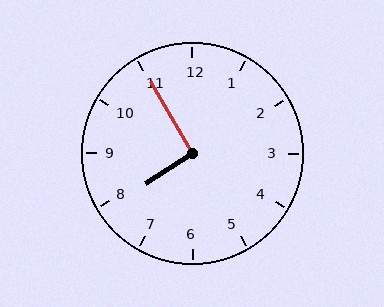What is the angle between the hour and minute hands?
Approximately 92 degrees.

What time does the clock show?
7:55.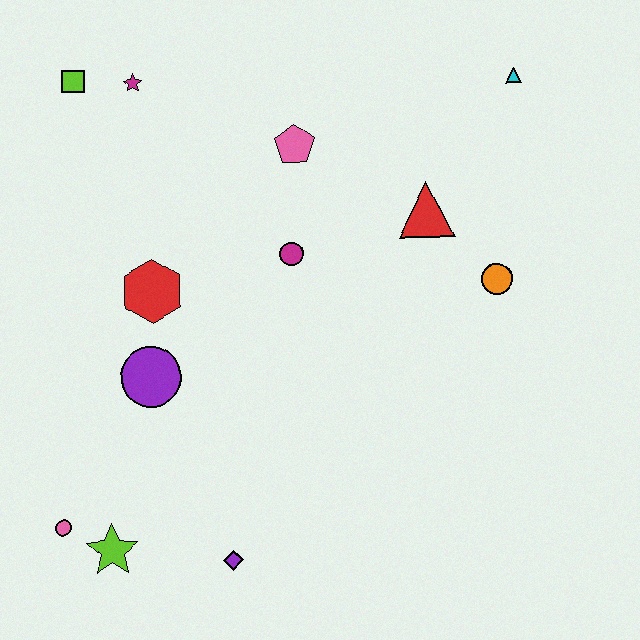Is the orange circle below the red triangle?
Yes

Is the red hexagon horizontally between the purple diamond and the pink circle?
Yes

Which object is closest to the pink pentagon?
The magenta circle is closest to the pink pentagon.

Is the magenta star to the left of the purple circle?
Yes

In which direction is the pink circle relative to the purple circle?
The pink circle is below the purple circle.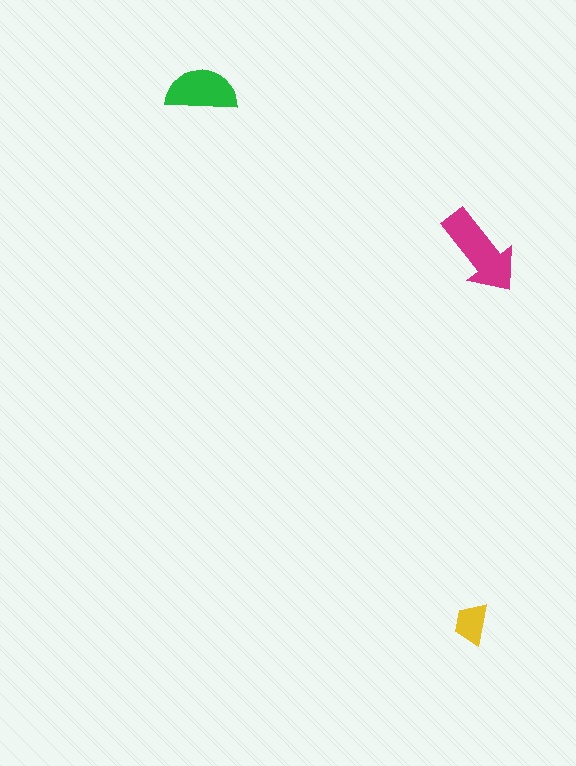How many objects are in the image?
There are 3 objects in the image.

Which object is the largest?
The magenta arrow.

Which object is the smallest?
The yellow trapezoid.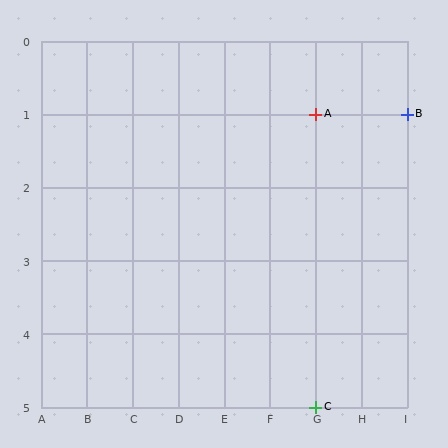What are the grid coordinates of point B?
Point B is at grid coordinates (I, 1).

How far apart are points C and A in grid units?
Points C and A are 4 rows apart.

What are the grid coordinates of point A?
Point A is at grid coordinates (G, 1).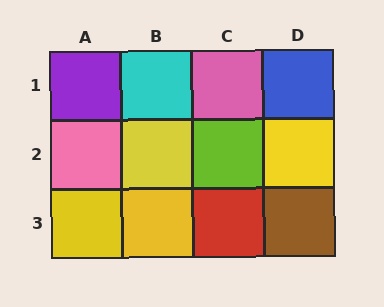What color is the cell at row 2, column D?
Yellow.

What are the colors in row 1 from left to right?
Purple, cyan, pink, blue.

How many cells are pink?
2 cells are pink.